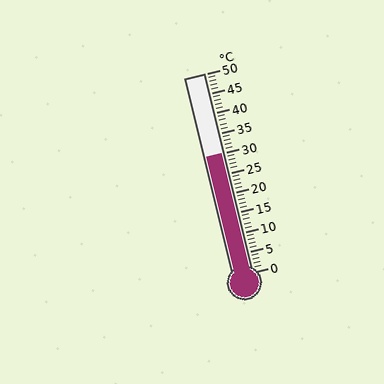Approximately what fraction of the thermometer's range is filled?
The thermometer is filled to approximately 60% of its range.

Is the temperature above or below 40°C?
The temperature is below 40°C.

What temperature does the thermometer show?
The thermometer shows approximately 30°C.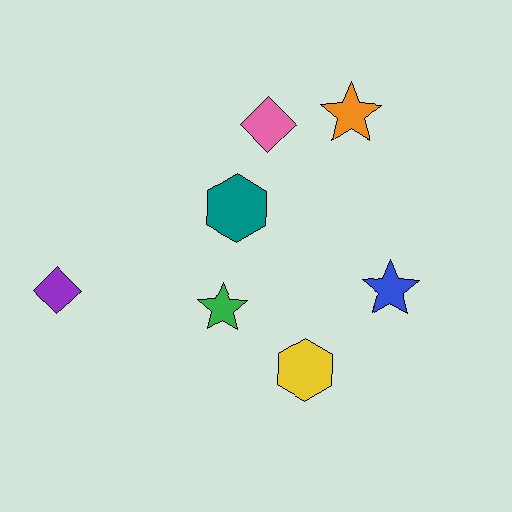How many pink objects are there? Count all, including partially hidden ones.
There is 1 pink object.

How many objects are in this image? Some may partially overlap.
There are 7 objects.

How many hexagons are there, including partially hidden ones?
There are 2 hexagons.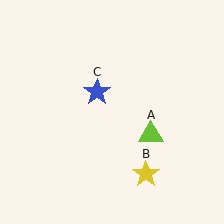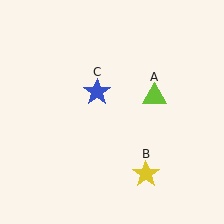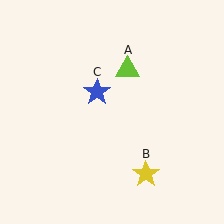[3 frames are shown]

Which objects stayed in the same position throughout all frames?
Yellow star (object B) and blue star (object C) remained stationary.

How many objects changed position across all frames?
1 object changed position: lime triangle (object A).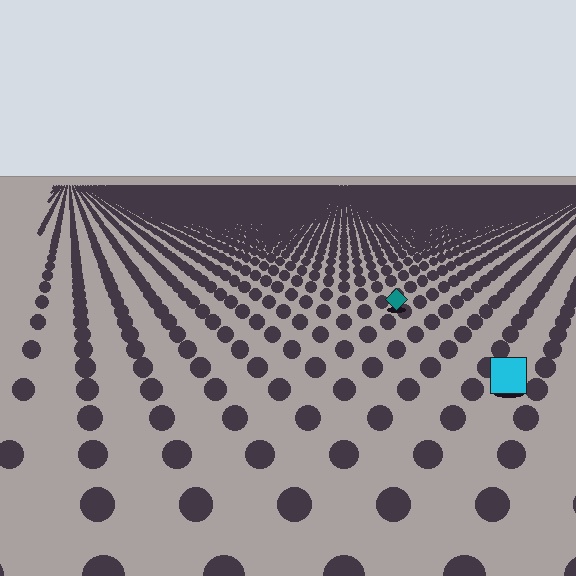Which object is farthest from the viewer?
The teal diamond is farthest from the viewer. It appears smaller and the ground texture around it is denser.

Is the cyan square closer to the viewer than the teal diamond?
Yes. The cyan square is closer — you can tell from the texture gradient: the ground texture is coarser near it.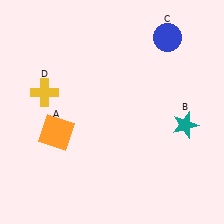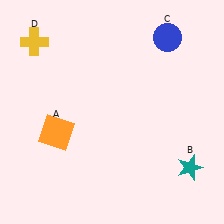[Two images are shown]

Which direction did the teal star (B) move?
The teal star (B) moved down.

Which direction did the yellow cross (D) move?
The yellow cross (D) moved up.